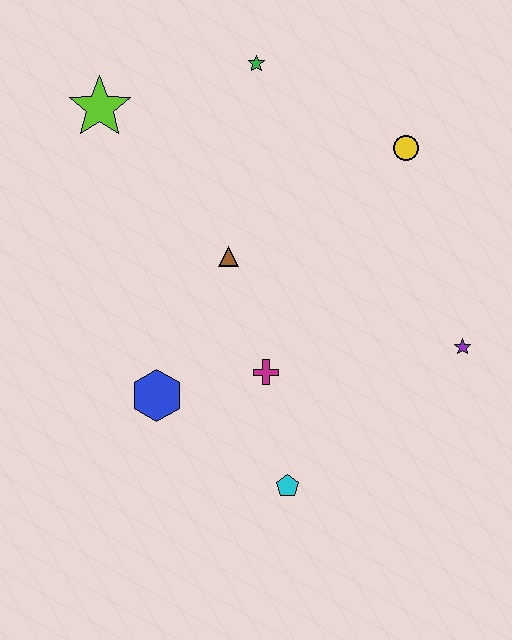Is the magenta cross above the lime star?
No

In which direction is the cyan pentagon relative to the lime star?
The cyan pentagon is below the lime star.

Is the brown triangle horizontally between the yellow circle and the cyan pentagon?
No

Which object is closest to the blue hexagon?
The magenta cross is closest to the blue hexagon.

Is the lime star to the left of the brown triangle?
Yes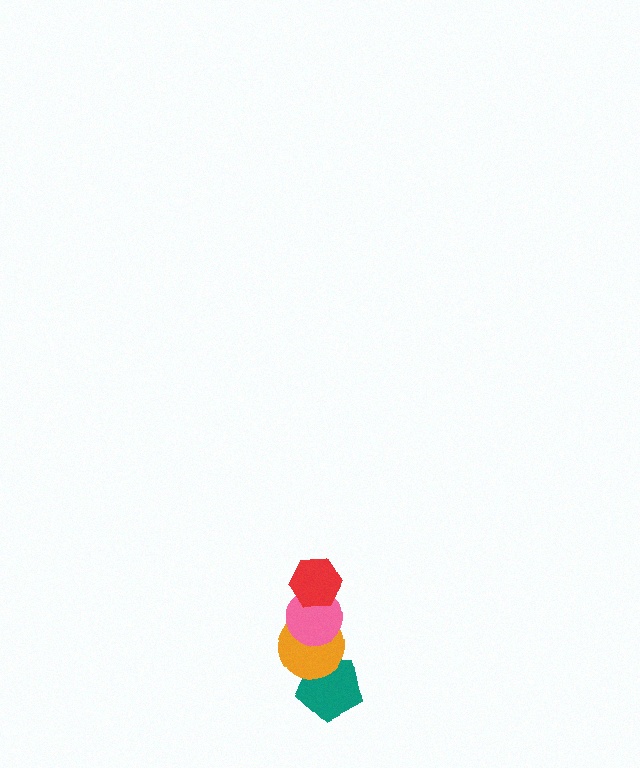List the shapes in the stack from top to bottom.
From top to bottom: the red hexagon, the pink circle, the orange circle, the teal pentagon.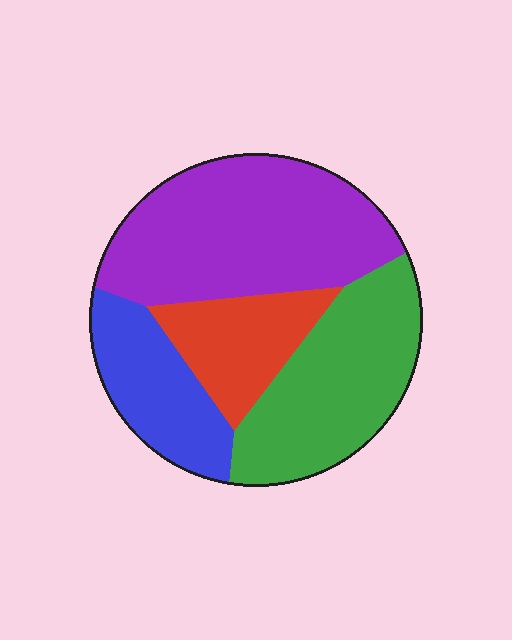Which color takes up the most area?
Purple, at roughly 40%.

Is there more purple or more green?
Purple.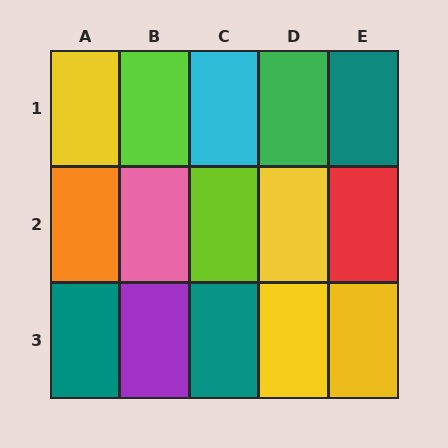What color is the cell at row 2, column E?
Red.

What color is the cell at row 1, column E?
Teal.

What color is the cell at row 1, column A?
Yellow.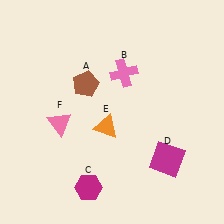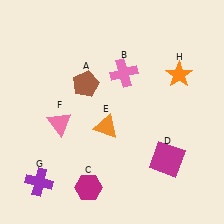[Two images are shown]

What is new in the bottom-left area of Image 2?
A purple cross (G) was added in the bottom-left area of Image 2.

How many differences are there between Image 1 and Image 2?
There are 2 differences between the two images.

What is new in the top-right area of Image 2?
An orange star (H) was added in the top-right area of Image 2.